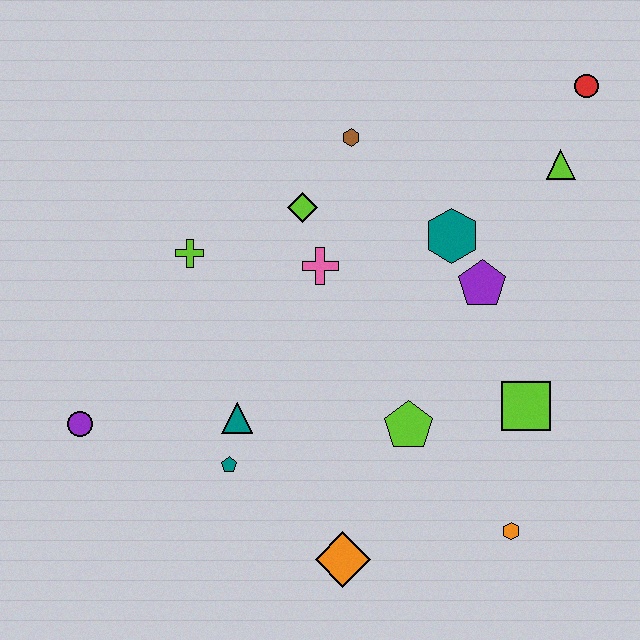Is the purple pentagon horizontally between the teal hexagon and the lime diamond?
No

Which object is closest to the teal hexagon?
The purple pentagon is closest to the teal hexagon.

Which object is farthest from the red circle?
The purple circle is farthest from the red circle.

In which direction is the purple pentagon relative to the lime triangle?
The purple pentagon is below the lime triangle.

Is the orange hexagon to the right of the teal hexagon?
Yes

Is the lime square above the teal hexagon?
No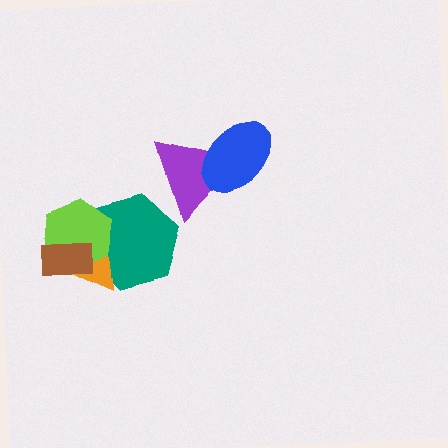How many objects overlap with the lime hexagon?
3 objects overlap with the lime hexagon.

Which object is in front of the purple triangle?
The blue ellipse is in front of the purple triangle.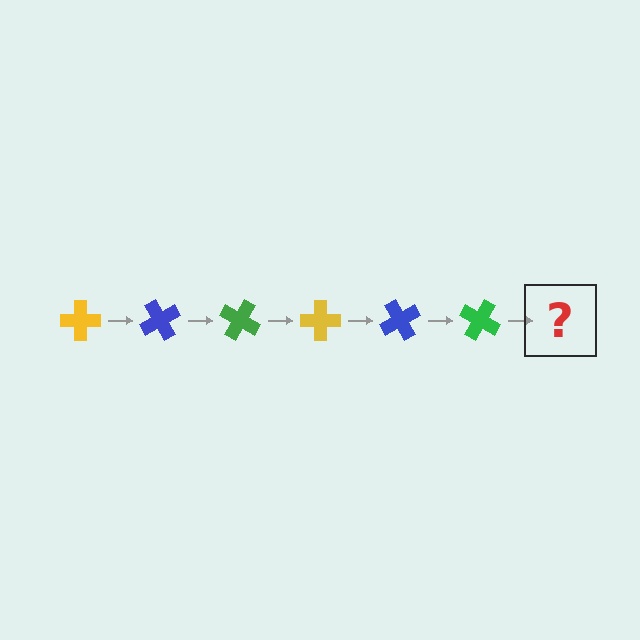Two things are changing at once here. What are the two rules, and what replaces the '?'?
The two rules are that it rotates 60 degrees each step and the color cycles through yellow, blue, and green. The '?' should be a yellow cross, rotated 360 degrees from the start.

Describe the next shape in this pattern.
It should be a yellow cross, rotated 360 degrees from the start.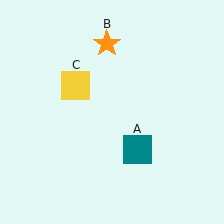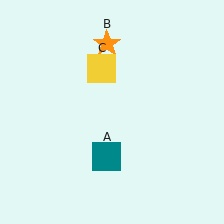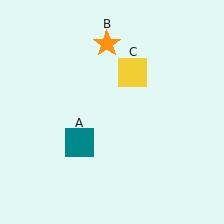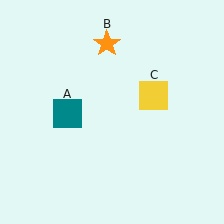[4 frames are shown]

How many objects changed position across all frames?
2 objects changed position: teal square (object A), yellow square (object C).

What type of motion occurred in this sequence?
The teal square (object A), yellow square (object C) rotated clockwise around the center of the scene.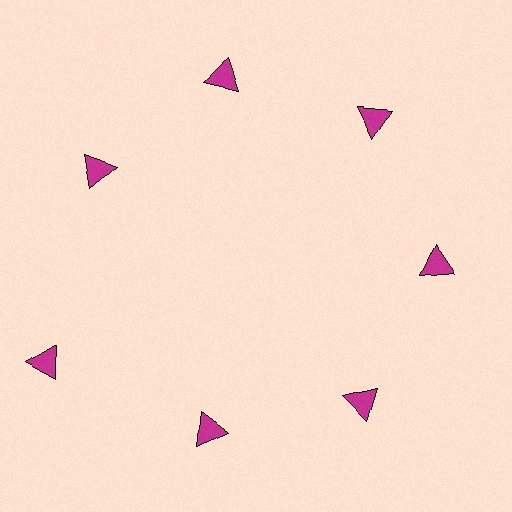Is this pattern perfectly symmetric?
No. The 7 magenta triangles are arranged in a ring, but one element near the 8 o'clock position is pushed outward from the center, breaking the 7-fold rotational symmetry.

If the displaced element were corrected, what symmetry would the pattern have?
It would have 7-fold rotational symmetry — the pattern would map onto itself every 51 degrees.